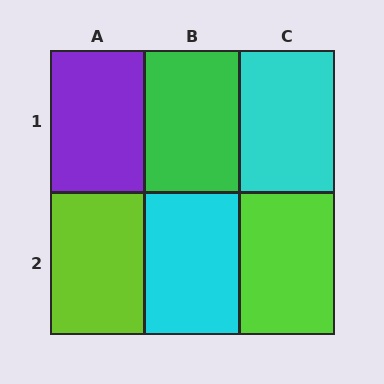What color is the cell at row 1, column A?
Purple.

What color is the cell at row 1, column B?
Green.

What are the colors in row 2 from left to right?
Lime, cyan, lime.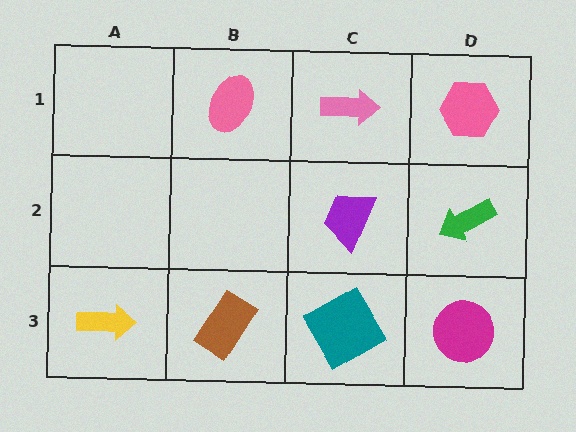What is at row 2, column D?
A green arrow.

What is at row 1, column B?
A pink ellipse.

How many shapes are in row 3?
4 shapes.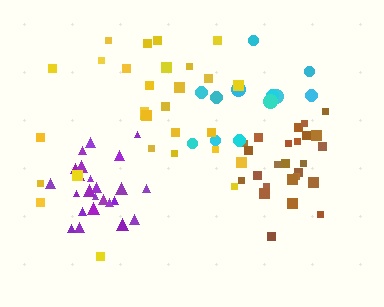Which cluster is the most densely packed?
Purple.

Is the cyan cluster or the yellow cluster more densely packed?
Cyan.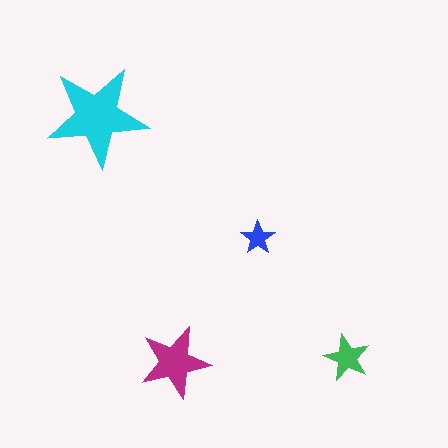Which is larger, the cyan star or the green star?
The cyan one.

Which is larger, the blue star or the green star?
The green one.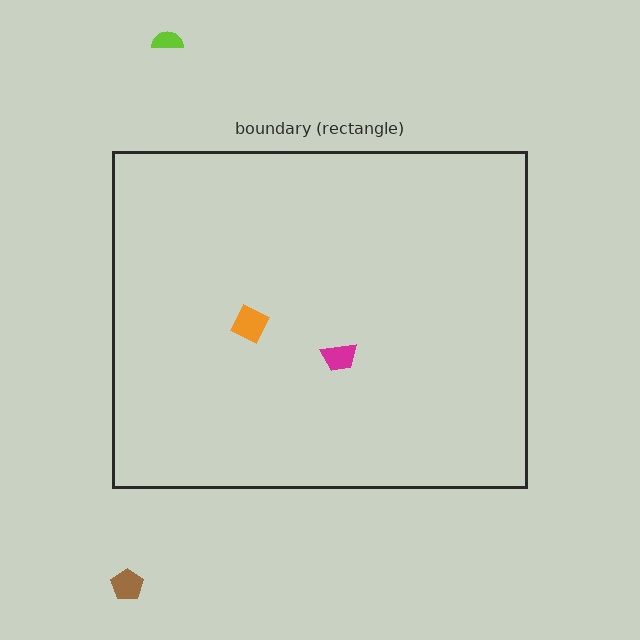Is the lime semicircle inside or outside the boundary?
Outside.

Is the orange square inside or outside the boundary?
Inside.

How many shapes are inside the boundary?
2 inside, 2 outside.